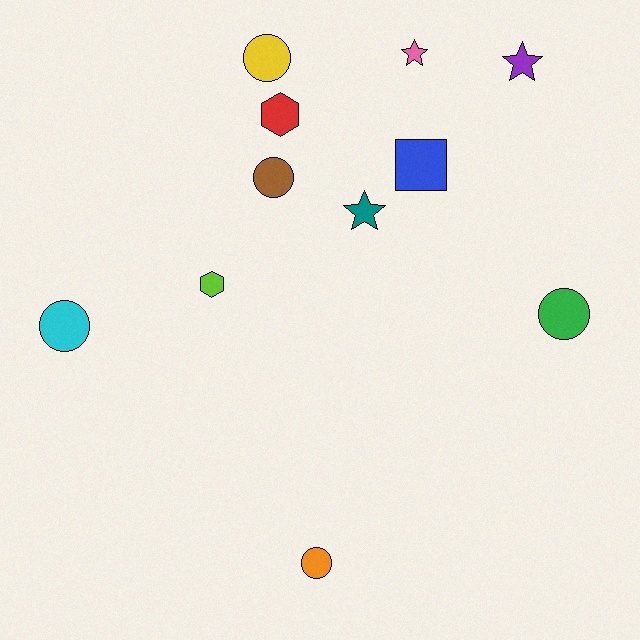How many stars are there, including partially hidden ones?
There are 3 stars.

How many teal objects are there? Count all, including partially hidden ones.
There is 1 teal object.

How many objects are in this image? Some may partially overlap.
There are 11 objects.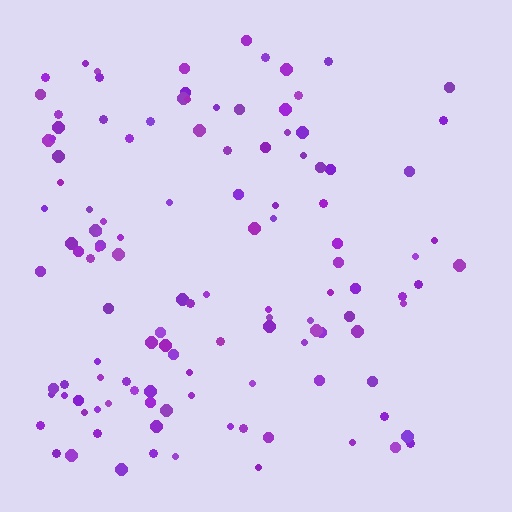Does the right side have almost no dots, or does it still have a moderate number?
Still a moderate number, just noticeably fewer than the left.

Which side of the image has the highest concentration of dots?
The left.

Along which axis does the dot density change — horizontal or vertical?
Horizontal.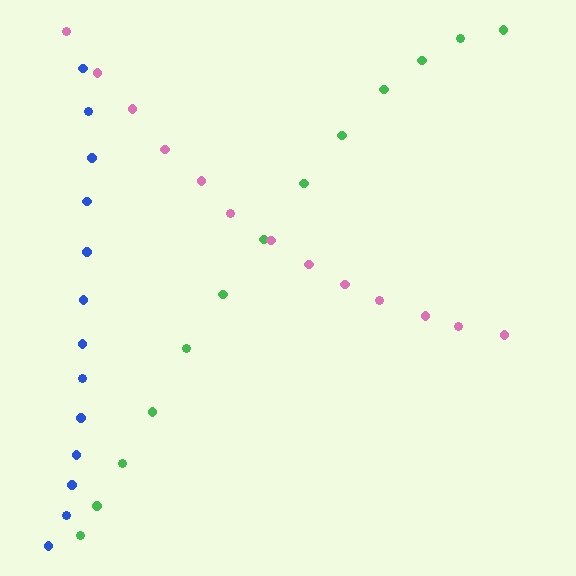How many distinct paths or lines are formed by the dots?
There are 3 distinct paths.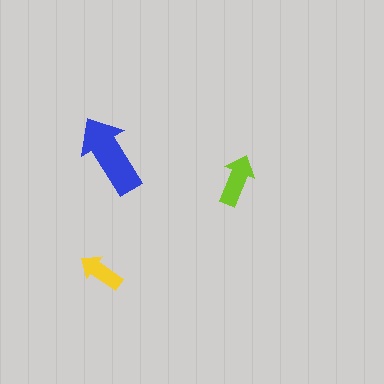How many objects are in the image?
There are 3 objects in the image.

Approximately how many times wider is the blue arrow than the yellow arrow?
About 2 times wider.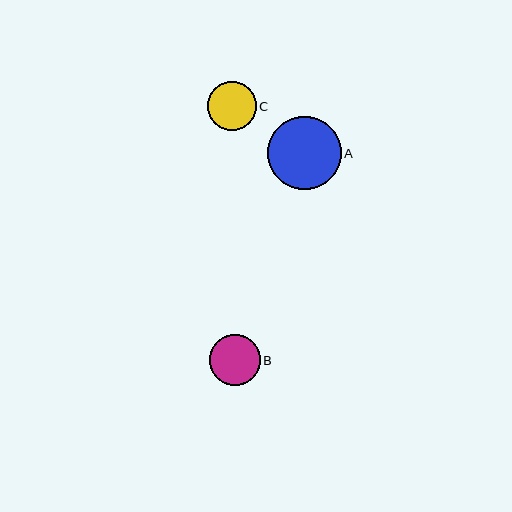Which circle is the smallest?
Circle C is the smallest with a size of approximately 48 pixels.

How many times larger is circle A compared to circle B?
Circle A is approximately 1.4 times the size of circle B.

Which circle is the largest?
Circle A is the largest with a size of approximately 73 pixels.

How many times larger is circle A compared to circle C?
Circle A is approximately 1.5 times the size of circle C.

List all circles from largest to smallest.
From largest to smallest: A, B, C.